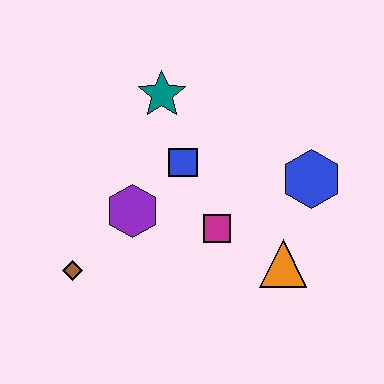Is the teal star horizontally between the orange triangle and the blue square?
No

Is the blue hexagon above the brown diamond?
Yes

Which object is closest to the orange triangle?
The magenta square is closest to the orange triangle.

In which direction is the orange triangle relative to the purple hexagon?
The orange triangle is to the right of the purple hexagon.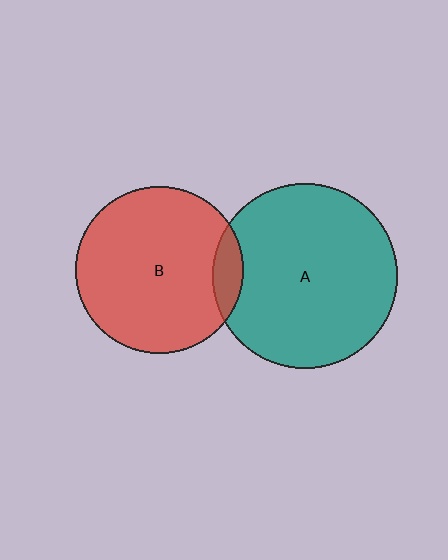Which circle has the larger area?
Circle A (teal).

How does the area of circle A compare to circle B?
Approximately 1.2 times.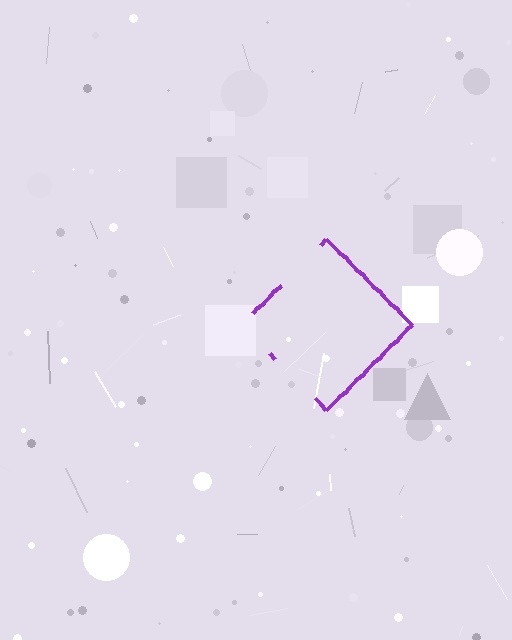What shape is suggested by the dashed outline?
The dashed outline suggests a diamond.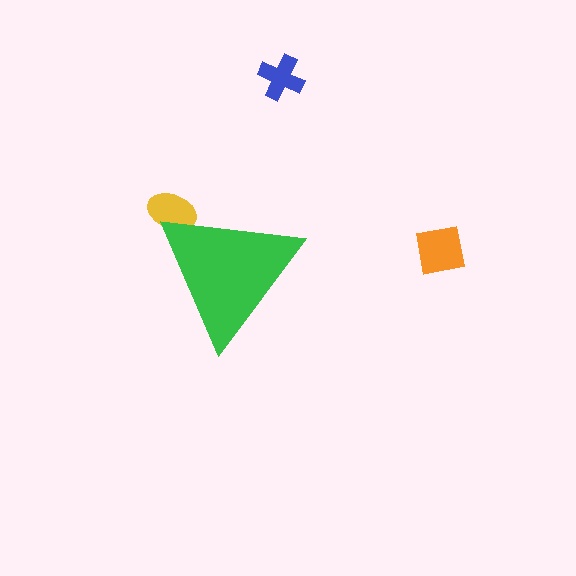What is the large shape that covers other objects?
A green triangle.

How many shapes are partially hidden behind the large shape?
1 shape is partially hidden.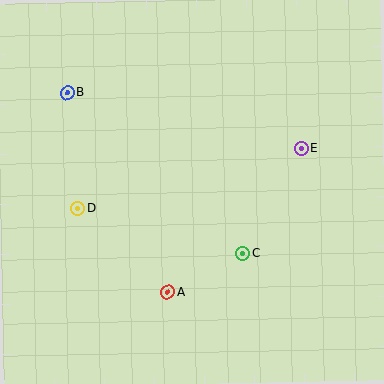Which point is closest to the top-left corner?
Point B is closest to the top-left corner.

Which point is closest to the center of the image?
Point C at (243, 253) is closest to the center.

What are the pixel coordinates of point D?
Point D is at (78, 209).